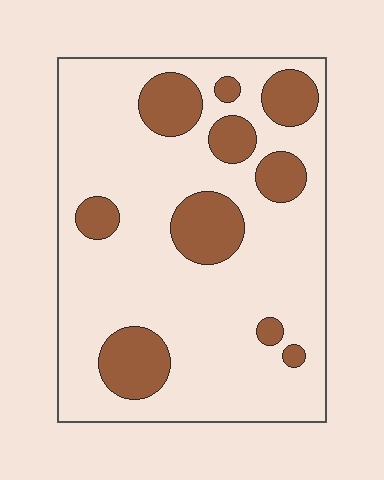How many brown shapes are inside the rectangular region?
10.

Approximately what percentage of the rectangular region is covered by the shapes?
Approximately 20%.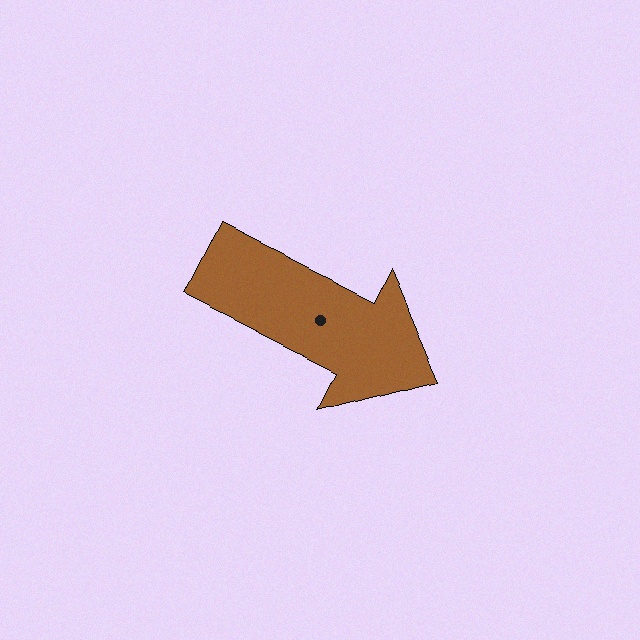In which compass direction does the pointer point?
Southeast.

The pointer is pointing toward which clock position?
Roughly 4 o'clock.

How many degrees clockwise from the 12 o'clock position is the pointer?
Approximately 116 degrees.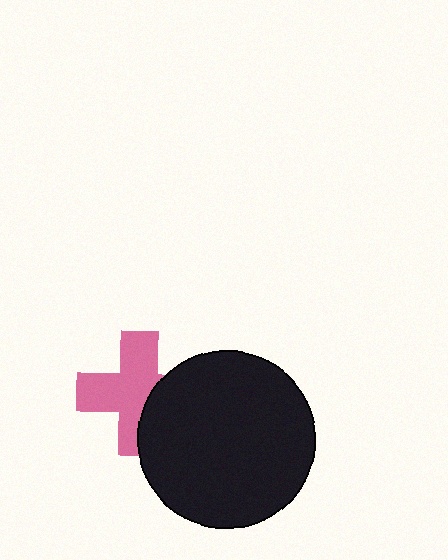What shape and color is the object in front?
The object in front is a black circle.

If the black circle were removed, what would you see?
You would see the complete pink cross.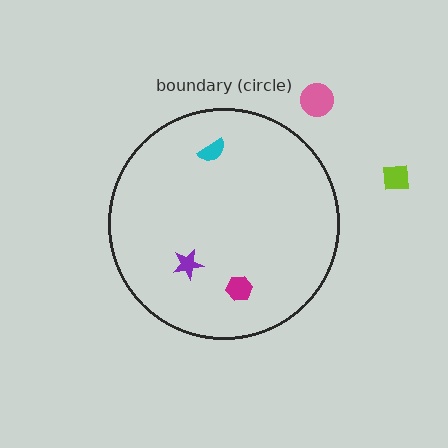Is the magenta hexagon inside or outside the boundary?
Inside.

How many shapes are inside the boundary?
3 inside, 2 outside.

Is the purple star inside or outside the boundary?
Inside.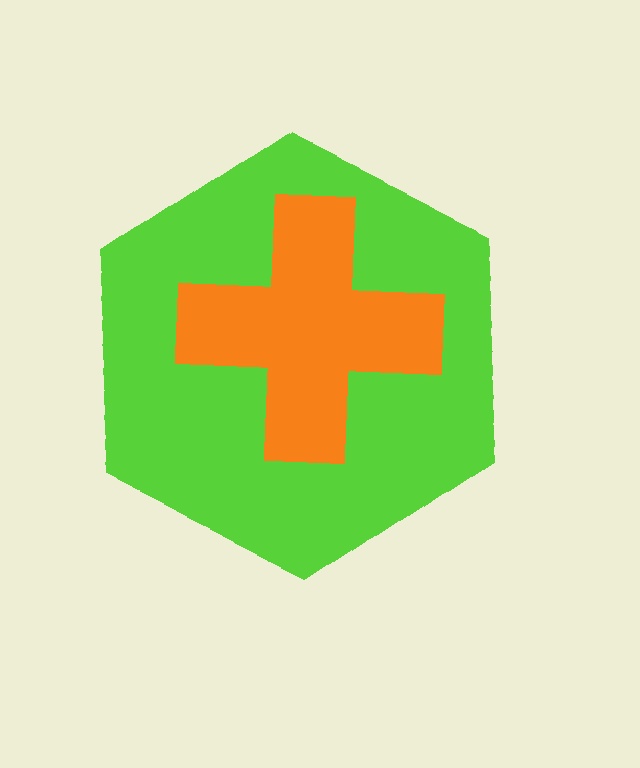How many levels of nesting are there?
2.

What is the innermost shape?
The orange cross.